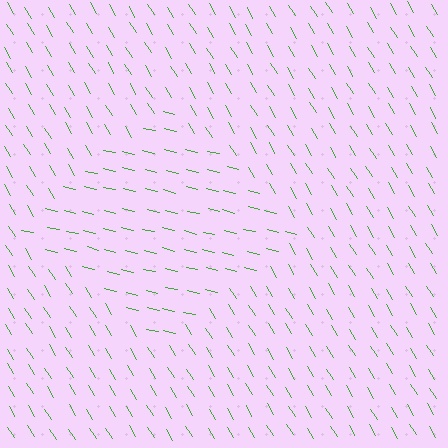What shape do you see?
I see a diamond.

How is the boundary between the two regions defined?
The boundary is defined purely by a change in line orientation (approximately 45 degrees difference). All lines are the same color and thickness.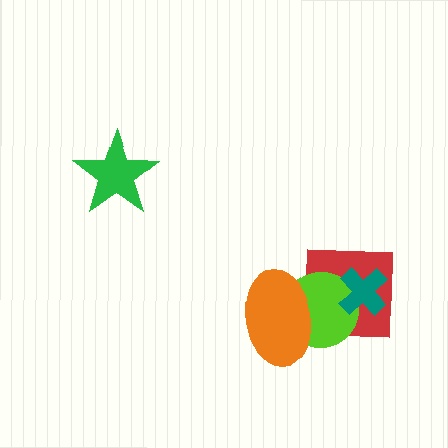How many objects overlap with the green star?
0 objects overlap with the green star.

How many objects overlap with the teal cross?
2 objects overlap with the teal cross.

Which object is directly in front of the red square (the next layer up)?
The lime circle is directly in front of the red square.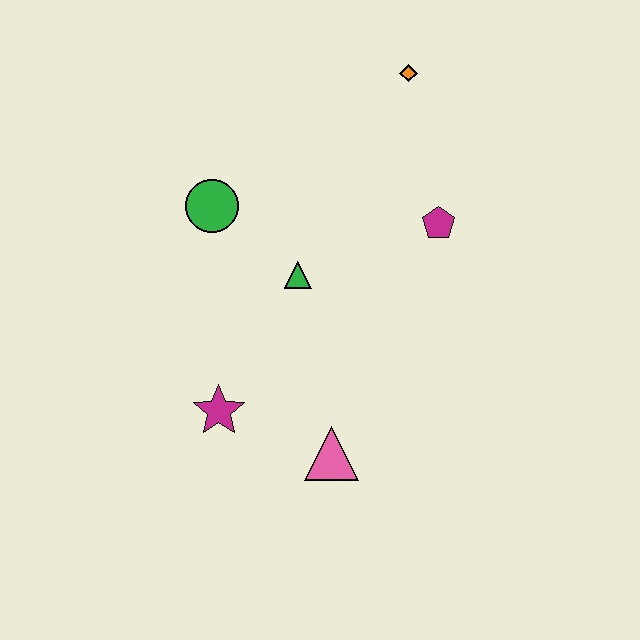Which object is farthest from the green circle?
The pink triangle is farthest from the green circle.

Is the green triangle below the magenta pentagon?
Yes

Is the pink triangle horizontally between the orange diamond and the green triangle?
Yes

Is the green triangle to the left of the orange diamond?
Yes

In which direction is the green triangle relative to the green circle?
The green triangle is to the right of the green circle.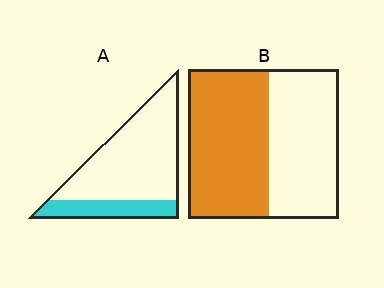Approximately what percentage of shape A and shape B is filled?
A is approximately 25% and B is approximately 55%.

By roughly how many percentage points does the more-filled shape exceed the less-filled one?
By roughly 30 percentage points (B over A).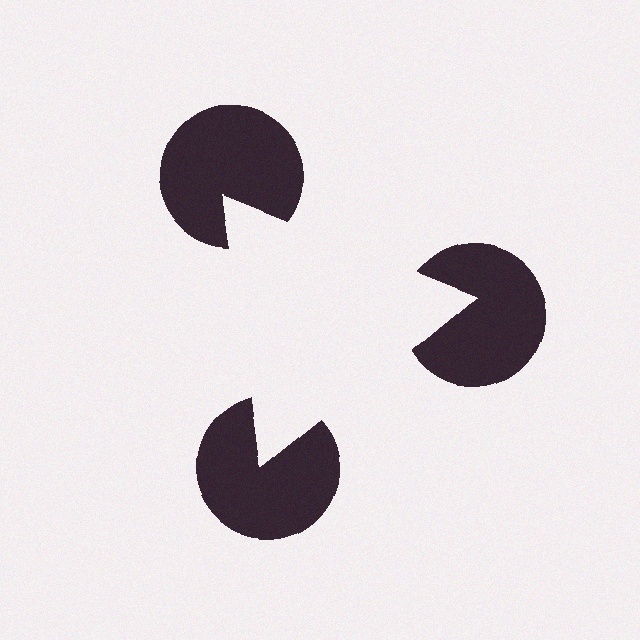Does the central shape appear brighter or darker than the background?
It typically appears slightly brighter than the background, even though no actual brightness change is drawn.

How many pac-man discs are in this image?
There are 3 — one at each vertex of the illusory triangle.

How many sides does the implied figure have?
3 sides.